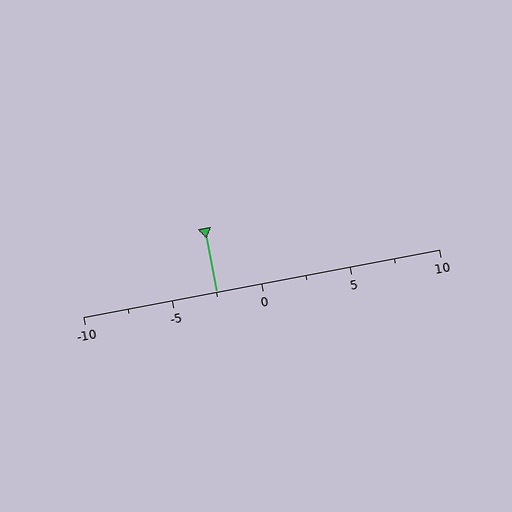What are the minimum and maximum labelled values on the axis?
The axis runs from -10 to 10.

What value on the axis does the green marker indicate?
The marker indicates approximately -2.5.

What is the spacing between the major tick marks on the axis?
The major ticks are spaced 5 apart.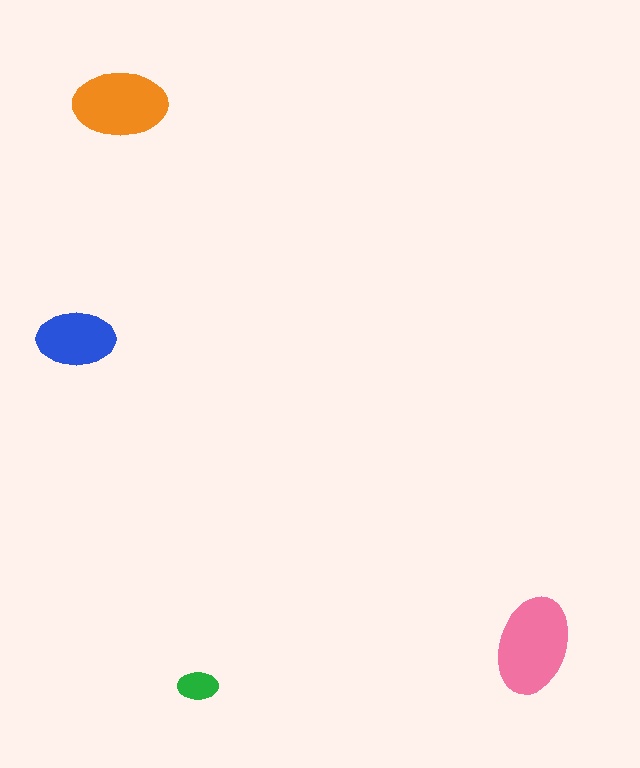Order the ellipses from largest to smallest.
the pink one, the orange one, the blue one, the green one.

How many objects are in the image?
There are 4 objects in the image.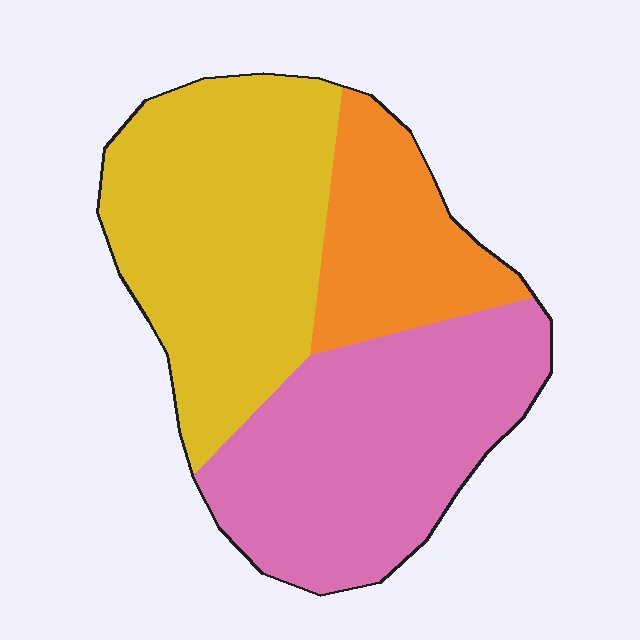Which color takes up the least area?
Orange, at roughly 20%.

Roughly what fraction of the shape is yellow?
Yellow covers roughly 40% of the shape.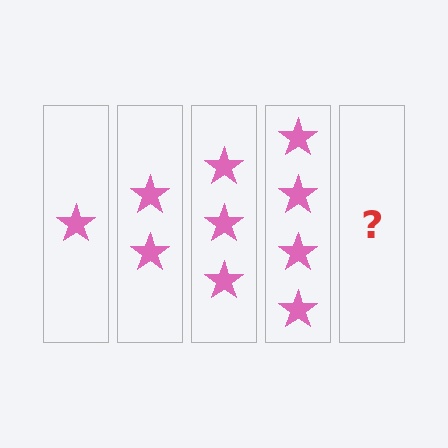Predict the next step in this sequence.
The next step is 5 stars.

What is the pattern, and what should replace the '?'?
The pattern is that each step adds one more star. The '?' should be 5 stars.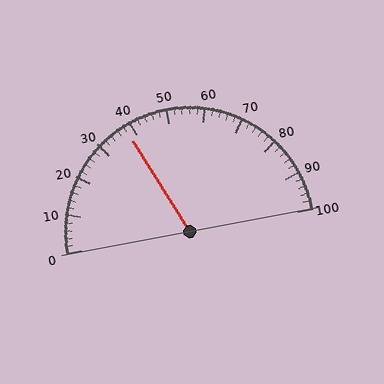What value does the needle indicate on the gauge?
The needle indicates approximately 38.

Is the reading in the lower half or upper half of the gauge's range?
The reading is in the lower half of the range (0 to 100).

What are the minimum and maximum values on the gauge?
The gauge ranges from 0 to 100.